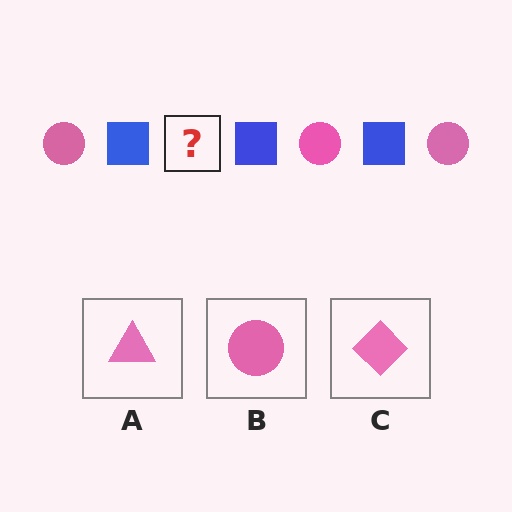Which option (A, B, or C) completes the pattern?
B.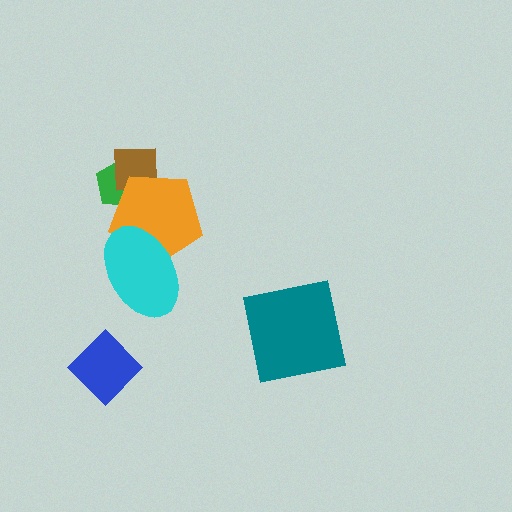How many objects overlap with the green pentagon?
2 objects overlap with the green pentagon.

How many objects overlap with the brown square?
2 objects overlap with the brown square.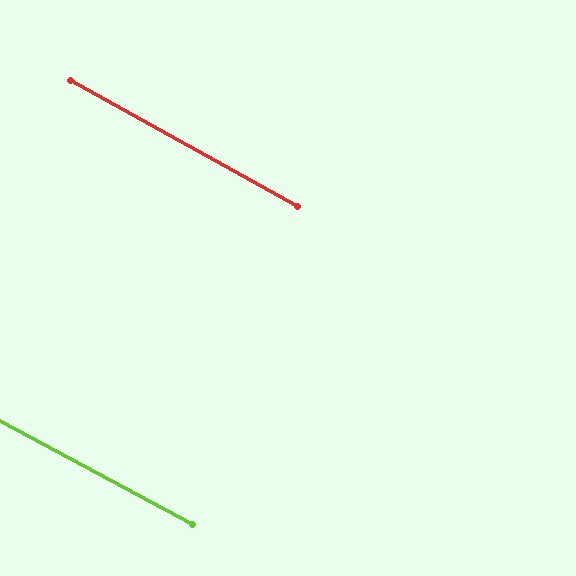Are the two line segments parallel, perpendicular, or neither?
Parallel — their directions differ by only 0.8°.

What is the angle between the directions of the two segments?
Approximately 1 degree.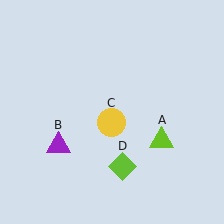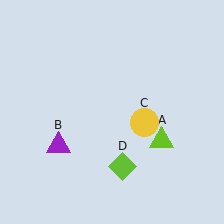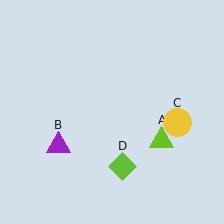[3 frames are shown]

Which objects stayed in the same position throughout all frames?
Lime triangle (object A) and purple triangle (object B) and lime diamond (object D) remained stationary.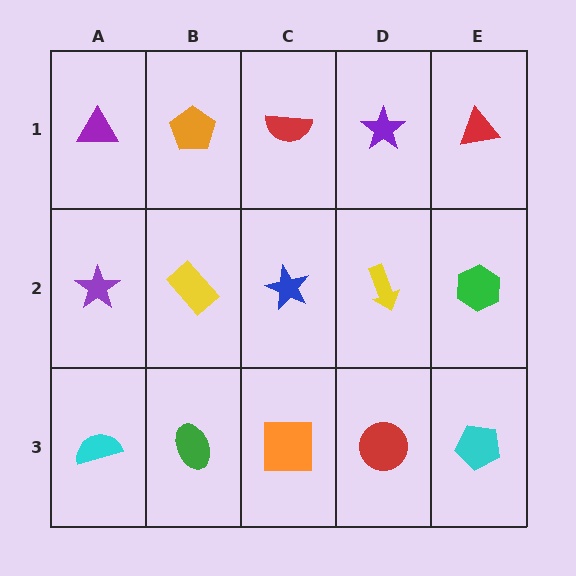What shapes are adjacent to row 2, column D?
A purple star (row 1, column D), a red circle (row 3, column D), a blue star (row 2, column C), a green hexagon (row 2, column E).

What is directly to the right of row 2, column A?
A yellow rectangle.